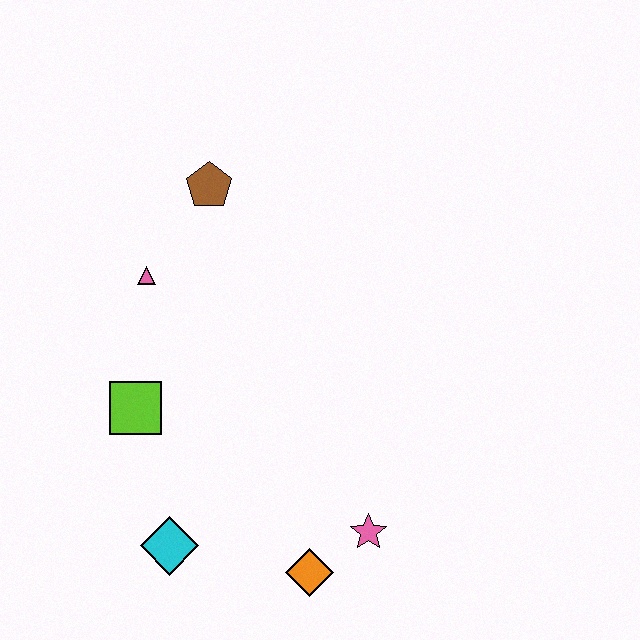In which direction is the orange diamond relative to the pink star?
The orange diamond is to the left of the pink star.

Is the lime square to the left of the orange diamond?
Yes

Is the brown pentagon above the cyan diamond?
Yes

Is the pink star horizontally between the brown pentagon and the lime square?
No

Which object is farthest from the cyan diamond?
The brown pentagon is farthest from the cyan diamond.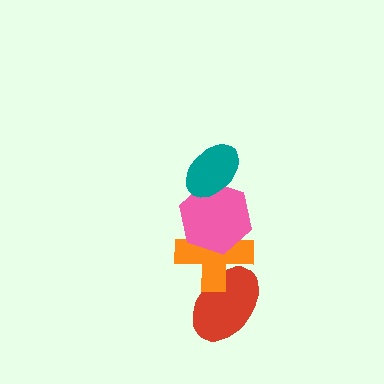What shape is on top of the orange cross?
The pink hexagon is on top of the orange cross.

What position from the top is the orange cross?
The orange cross is 3rd from the top.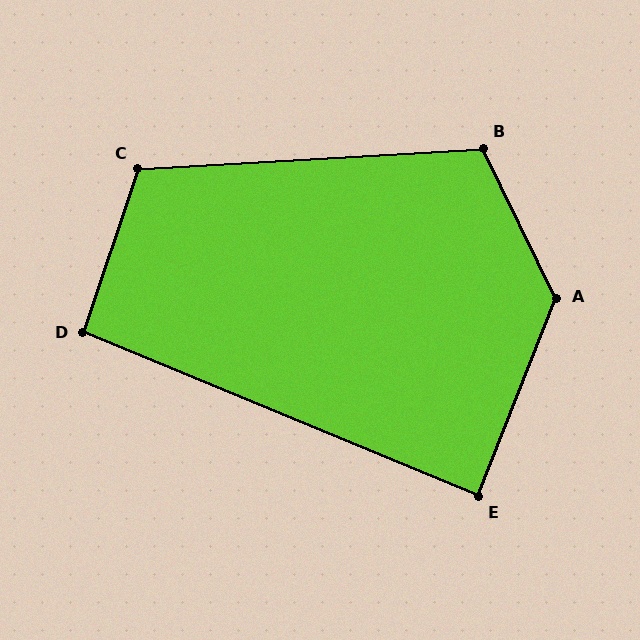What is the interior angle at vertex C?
Approximately 112 degrees (obtuse).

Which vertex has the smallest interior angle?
E, at approximately 89 degrees.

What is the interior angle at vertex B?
Approximately 112 degrees (obtuse).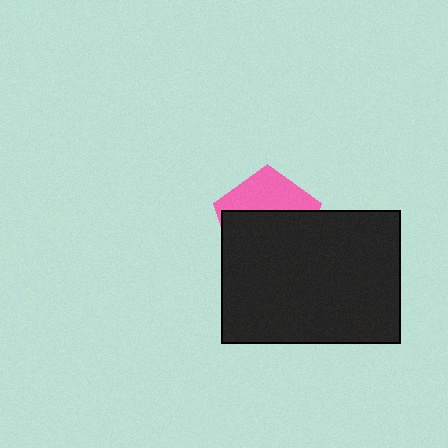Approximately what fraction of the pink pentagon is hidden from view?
Roughly 63% of the pink pentagon is hidden behind the black rectangle.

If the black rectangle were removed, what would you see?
You would see the complete pink pentagon.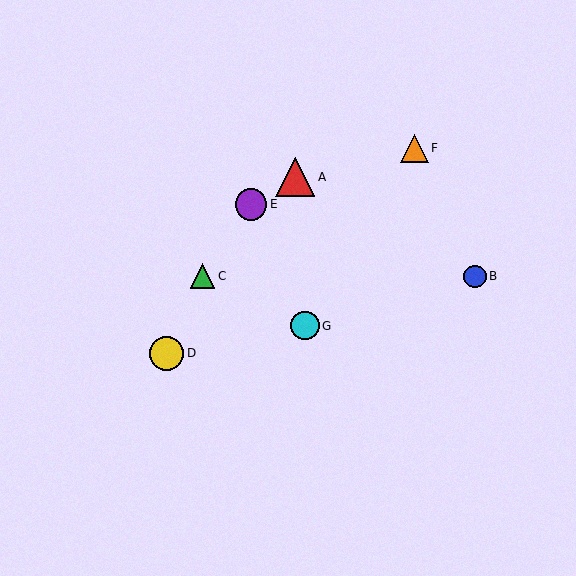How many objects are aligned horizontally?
2 objects (B, C) are aligned horizontally.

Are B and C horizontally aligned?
Yes, both are at y≈276.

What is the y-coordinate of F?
Object F is at y≈148.